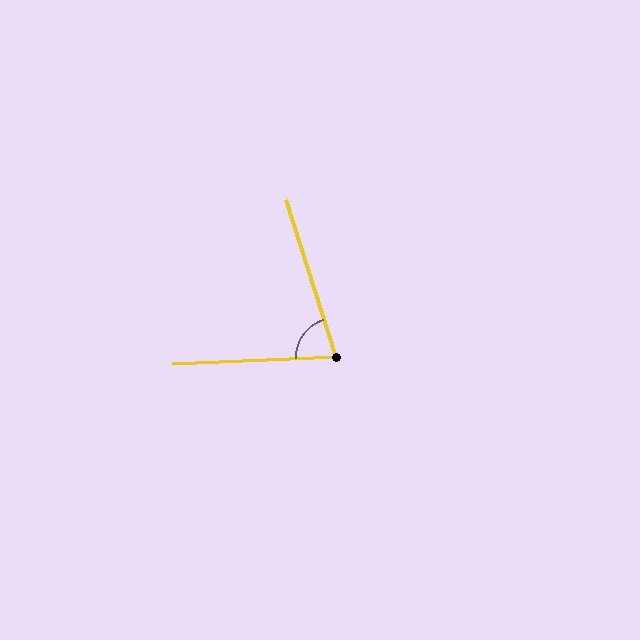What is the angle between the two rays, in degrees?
Approximately 75 degrees.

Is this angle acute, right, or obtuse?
It is acute.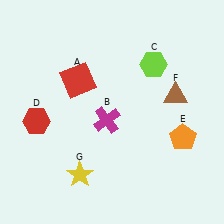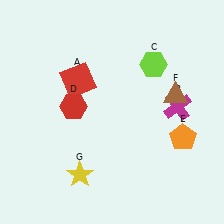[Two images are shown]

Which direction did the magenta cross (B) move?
The magenta cross (B) moved right.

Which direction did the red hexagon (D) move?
The red hexagon (D) moved right.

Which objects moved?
The objects that moved are: the magenta cross (B), the red hexagon (D).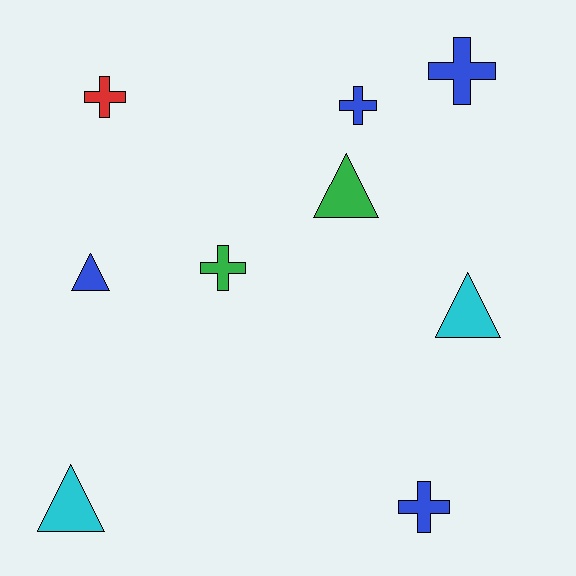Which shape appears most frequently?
Cross, with 5 objects.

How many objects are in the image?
There are 9 objects.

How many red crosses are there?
There is 1 red cross.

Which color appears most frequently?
Blue, with 4 objects.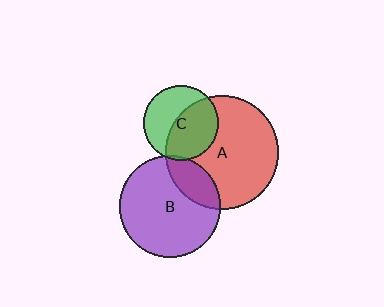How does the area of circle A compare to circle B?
Approximately 1.3 times.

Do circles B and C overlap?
Yes.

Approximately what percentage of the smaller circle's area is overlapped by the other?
Approximately 5%.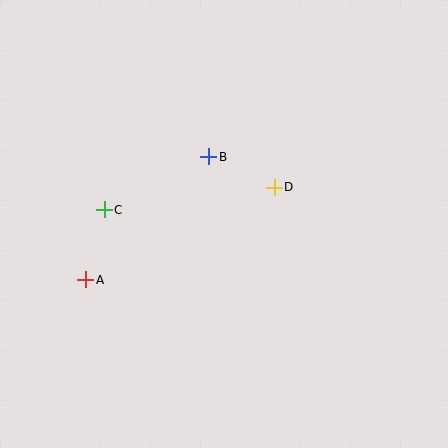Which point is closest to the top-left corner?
Point C is closest to the top-left corner.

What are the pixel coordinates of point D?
Point D is at (274, 187).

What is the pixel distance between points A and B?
The distance between A and B is 174 pixels.